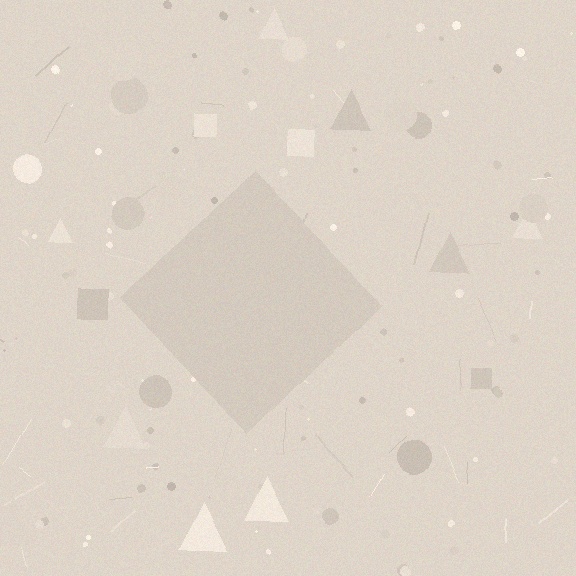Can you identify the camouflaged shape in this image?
The camouflaged shape is a diamond.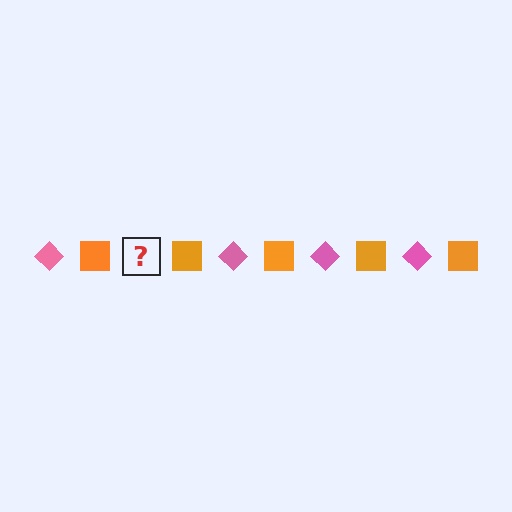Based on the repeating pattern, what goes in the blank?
The blank should be a pink diamond.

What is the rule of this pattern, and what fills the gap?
The rule is that the pattern alternates between pink diamond and orange square. The gap should be filled with a pink diamond.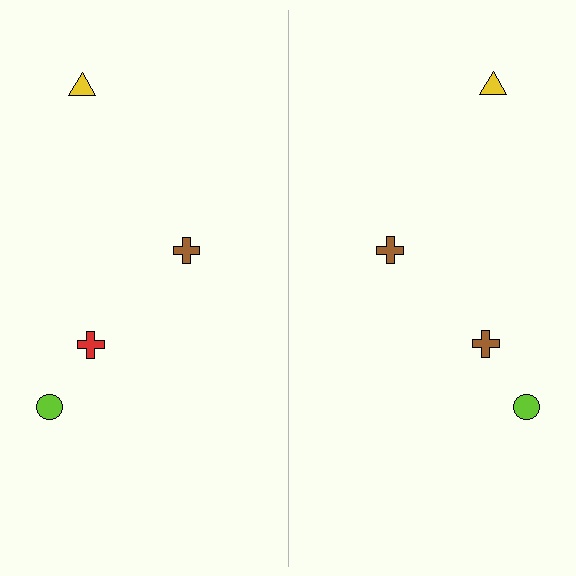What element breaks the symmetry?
The brown cross on the right side breaks the symmetry — its mirror counterpart is red.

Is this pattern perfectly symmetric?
No, the pattern is not perfectly symmetric. The brown cross on the right side breaks the symmetry — its mirror counterpart is red.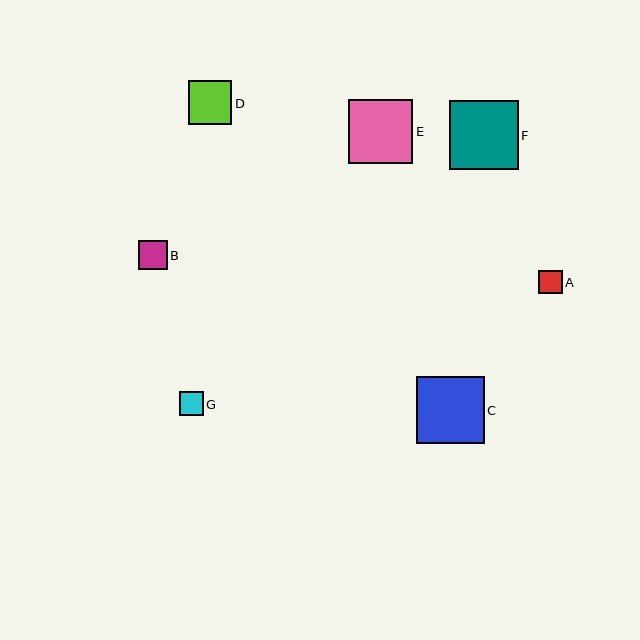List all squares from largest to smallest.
From largest to smallest: F, C, E, D, B, G, A.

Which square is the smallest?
Square A is the smallest with a size of approximately 24 pixels.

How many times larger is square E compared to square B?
Square E is approximately 2.2 times the size of square B.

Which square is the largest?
Square F is the largest with a size of approximately 69 pixels.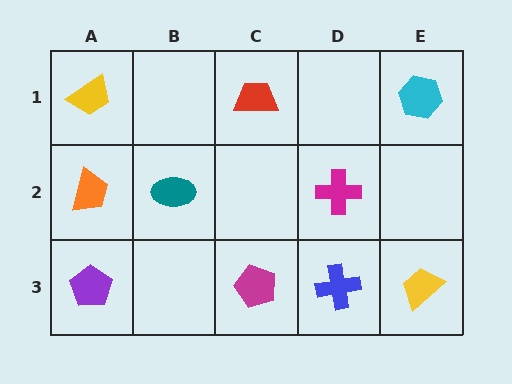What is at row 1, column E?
A cyan hexagon.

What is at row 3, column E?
A yellow trapezoid.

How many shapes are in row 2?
3 shapes.